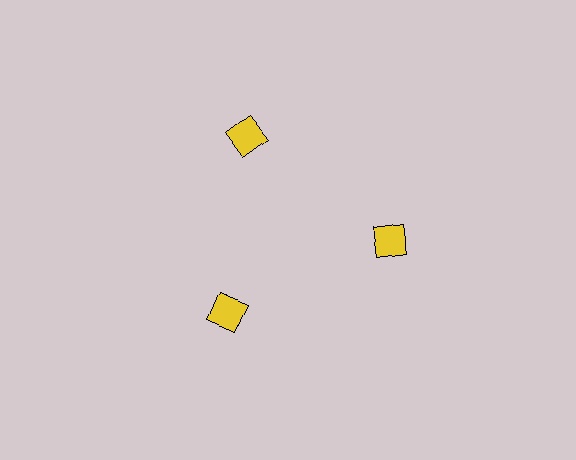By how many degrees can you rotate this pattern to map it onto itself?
The pattern maps onto itself every 120 degrees of rotation.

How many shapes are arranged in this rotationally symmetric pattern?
There are 3 shapes, arranged in 3 groups of 1.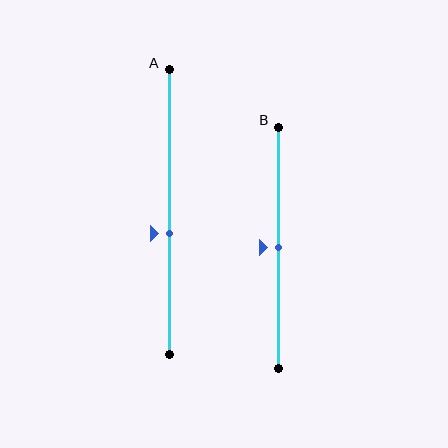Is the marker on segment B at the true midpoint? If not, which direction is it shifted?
Yes, the marker on segment B is at the true midpoint.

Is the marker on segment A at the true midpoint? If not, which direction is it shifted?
No, the marker on segment A is shifted downward by about 7% of the segment length.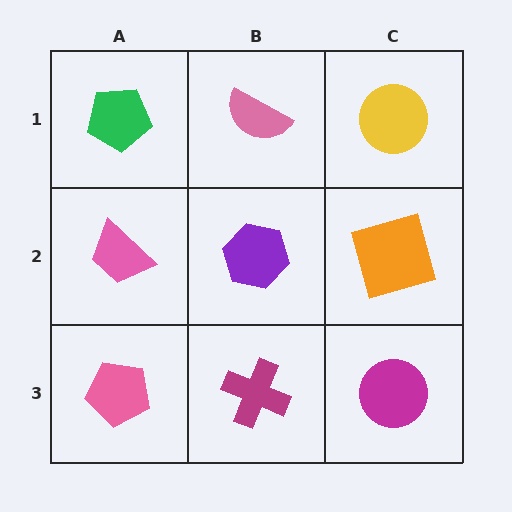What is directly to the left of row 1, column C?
A pink semicircle.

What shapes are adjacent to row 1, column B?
A purple hexagon (row 2, column B), a green pentagon (row 1, column A), a yellow circle (row 1, column C).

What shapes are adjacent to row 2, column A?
A green pentagon (row 1, column A), a pink pentagon (row 3, column A), a purple hexagon (row 2, column B).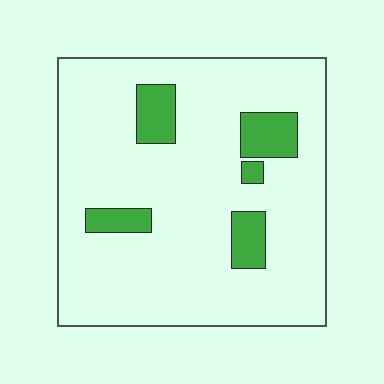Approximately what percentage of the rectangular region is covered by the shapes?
Approximately 15%.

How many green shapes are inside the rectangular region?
5.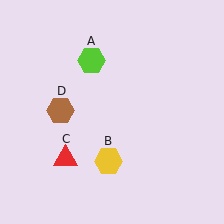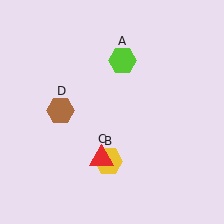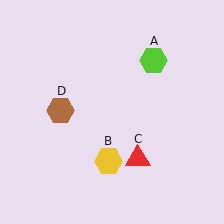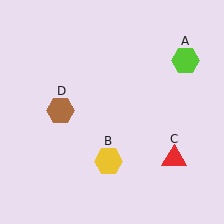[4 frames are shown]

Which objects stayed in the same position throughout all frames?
Yellow hexagon (object B) and brown hexagon (object D) remained stationary.